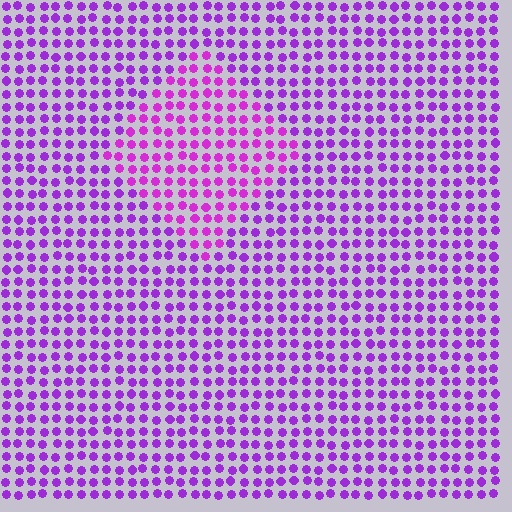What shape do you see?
I see a diamond.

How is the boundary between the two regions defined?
The boundary is defined purely by a slight shift in hue (about 20 degrees). Spacing, size, and orientation are identical on both sides.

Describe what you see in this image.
The image is filled with small purple elements in a uniform arrangement. A diamond-shaped region is visible where the elements are tinted to a slightly different hue, forming a subtle color boundary.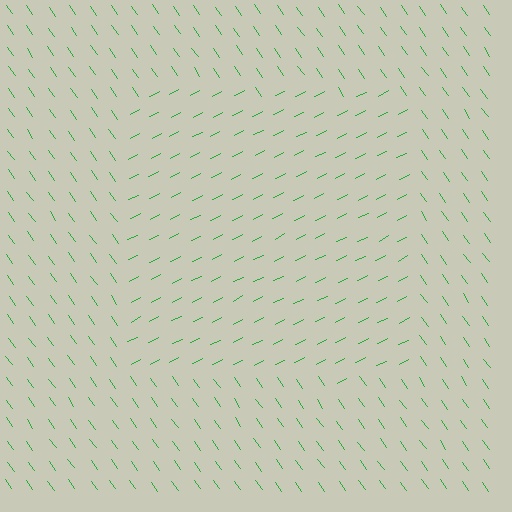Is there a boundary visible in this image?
Yes, there is a texture boundary formed by a change in line orientation.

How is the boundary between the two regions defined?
The boundary is defined purely by a change in line orientation (approximately 82 degrees difference). All lines are the same color and thickness.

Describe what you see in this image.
The image is filled with small green line segments. A rectangle region in the image has lines oriented differently from the surrounding lines, creating a visible texture boundary.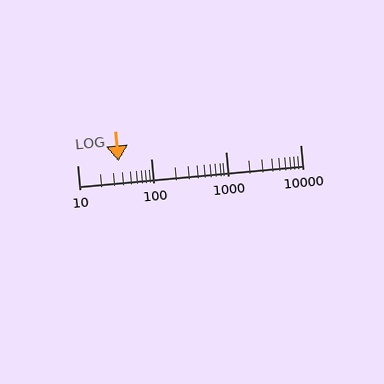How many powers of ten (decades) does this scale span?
The scale spans 3 decades, from 10 to 10000.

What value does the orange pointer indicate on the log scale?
The pointer indicates approximately 36.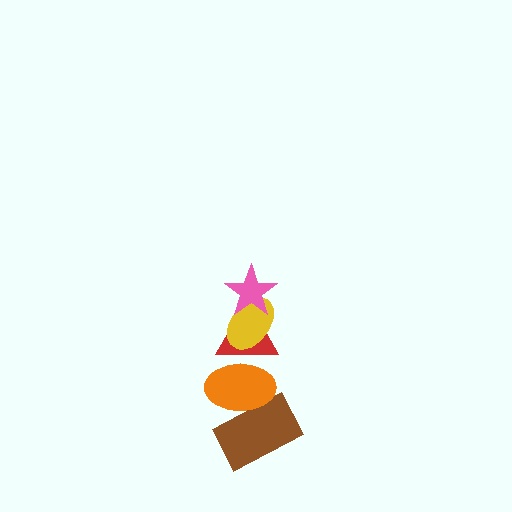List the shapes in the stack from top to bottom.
From top to bottom: the pink star, the yellow ellipse, the red triangle, the orange ellipse, the brown rectangle.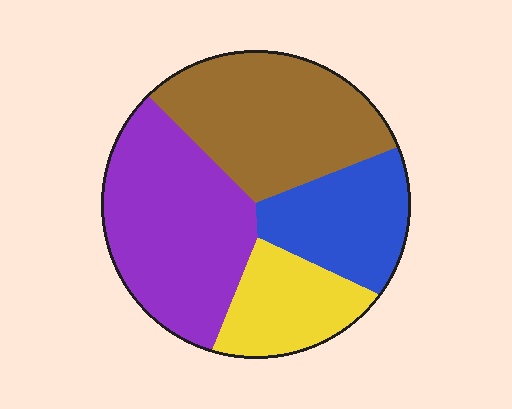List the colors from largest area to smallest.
From largest to smallest: purple, brown, blue, yellow.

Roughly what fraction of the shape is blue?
Blue takes up about one fifth (1/5) of the shape.